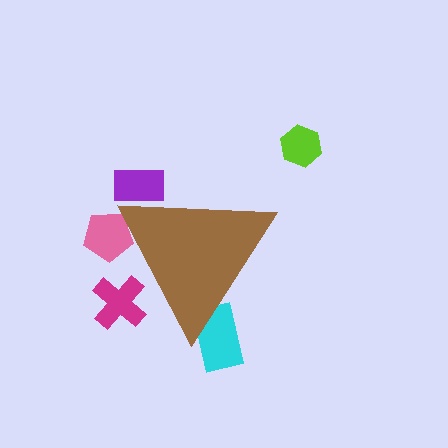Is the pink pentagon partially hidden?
Yes, the pink pentagon is partially hidden behind the brown triangle.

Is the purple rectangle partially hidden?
Yes, the purple rectangle is partially hidden behind the brown triangle.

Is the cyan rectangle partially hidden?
Yes, the cyan rectangle is partially hidden behind the brown triangle.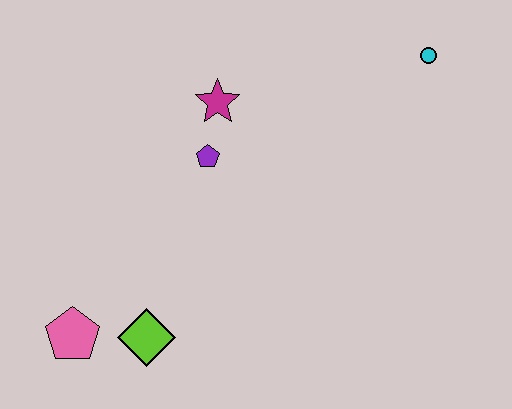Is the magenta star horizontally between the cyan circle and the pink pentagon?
Yes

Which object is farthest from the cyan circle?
The pink pentagon is farthest from the cyan circle.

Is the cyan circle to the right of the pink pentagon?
Yes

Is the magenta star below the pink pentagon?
No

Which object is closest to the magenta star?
The purple pentagon is closest to the magenta star.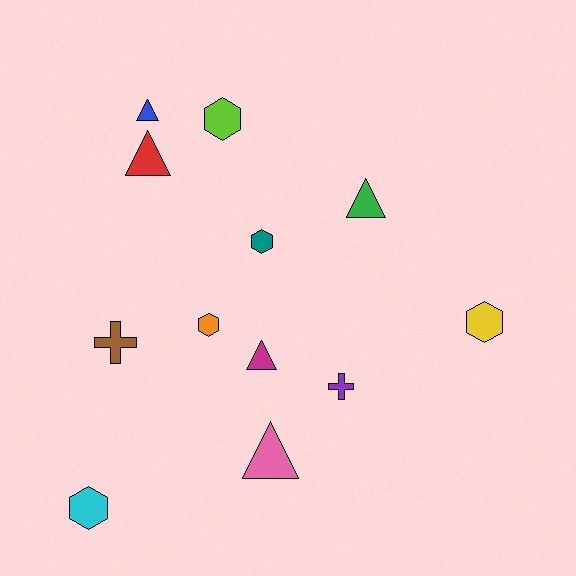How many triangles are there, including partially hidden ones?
There are 5 triangles.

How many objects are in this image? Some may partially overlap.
There are 12 objects.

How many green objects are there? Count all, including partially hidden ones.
There is 1 green object.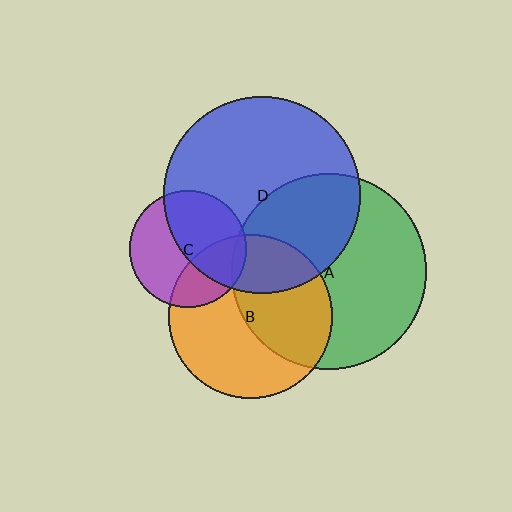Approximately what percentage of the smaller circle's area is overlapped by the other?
Approximately 45%.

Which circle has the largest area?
Circle D (blue).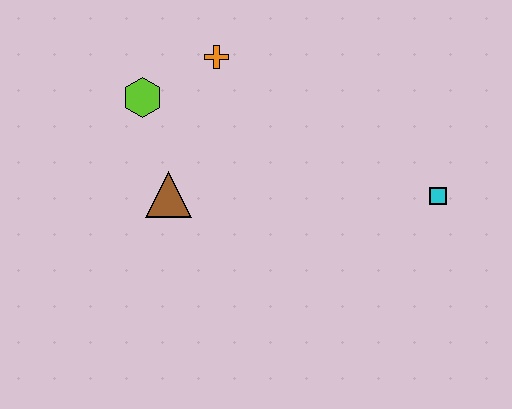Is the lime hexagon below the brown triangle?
No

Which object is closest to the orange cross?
The lime hexagon is closest to the orange cross.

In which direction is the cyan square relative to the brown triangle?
The cyan square is to the right of the brown triangle.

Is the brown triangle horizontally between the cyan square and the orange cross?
No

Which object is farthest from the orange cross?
The cyan square is farthest from the orange cross.